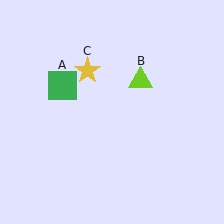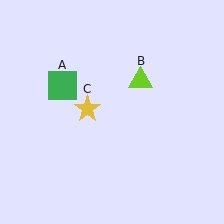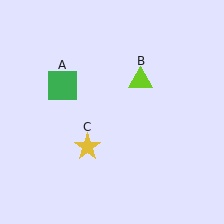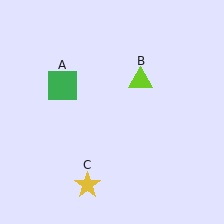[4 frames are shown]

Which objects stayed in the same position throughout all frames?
Green square (object A) and lime triangle (object B) remained stationary.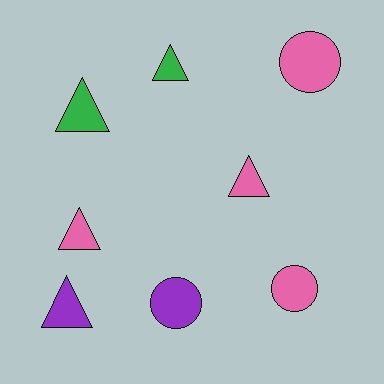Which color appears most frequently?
Pink, with 4 objects.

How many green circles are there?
There are no green circles.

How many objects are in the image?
There are 8 objects.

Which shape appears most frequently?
Triangle, with 5 objects.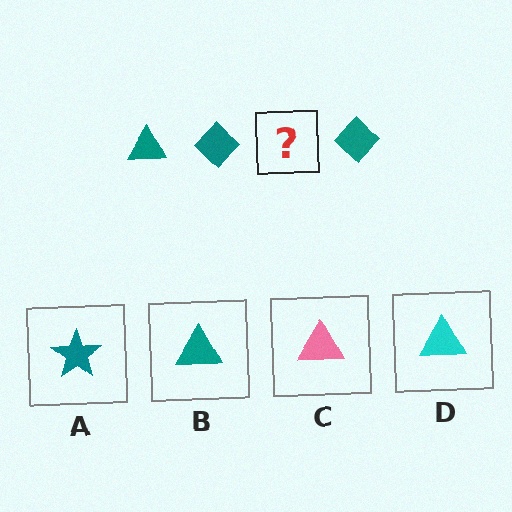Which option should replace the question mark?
Option B.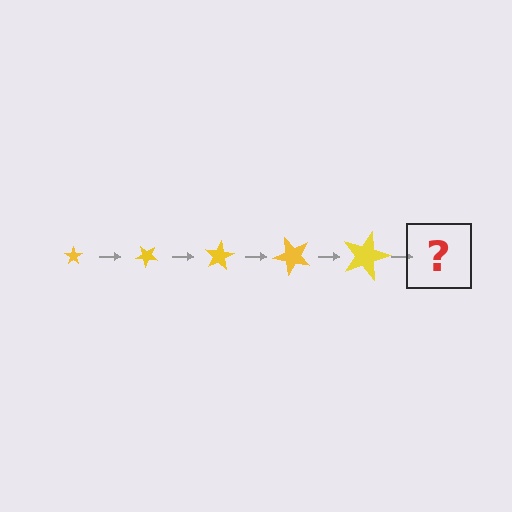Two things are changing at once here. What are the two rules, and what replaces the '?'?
The two rules are that the star grows larger each step and it rotates 40 degrees each step. The '?' should be a star, larger than the previous one and rotated 200 degrees from the start.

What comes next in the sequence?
The next element should be a star, larger than the previous one and rotated 200 degrees from the start.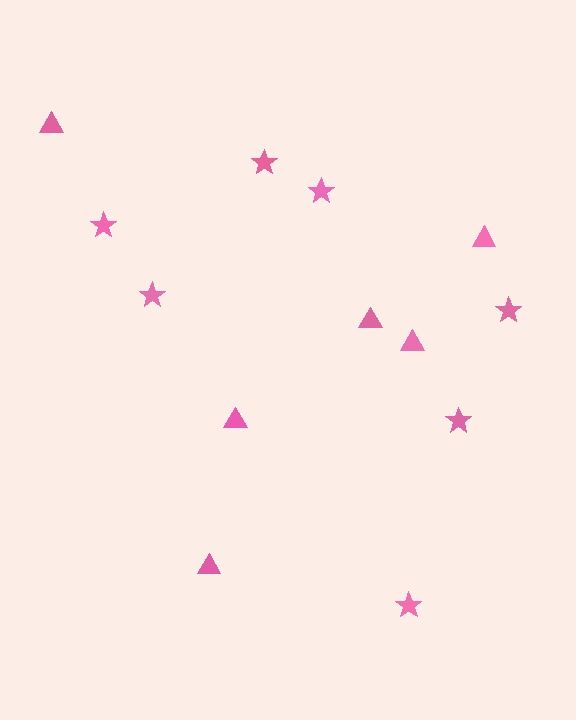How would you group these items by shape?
There are 2 groups: one group of stars (7) and one group of triangles (6).